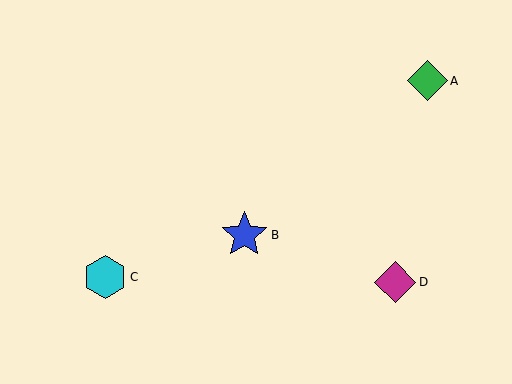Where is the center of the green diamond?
The center of the green diamond is at (428, 81).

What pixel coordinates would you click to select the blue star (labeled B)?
Click at (244, 235) to select the blue star B.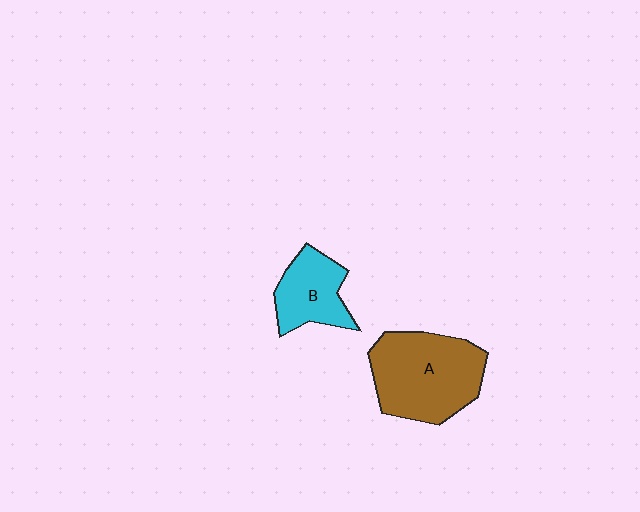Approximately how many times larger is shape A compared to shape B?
Approximately 1.8 times.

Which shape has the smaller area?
Shape B (cyan).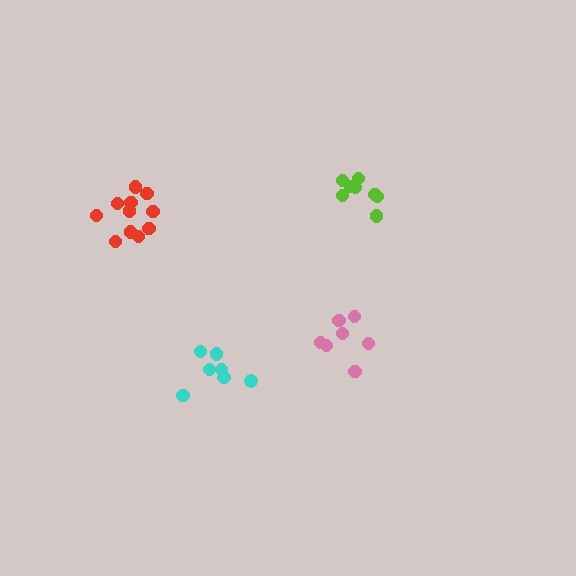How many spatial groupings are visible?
There are 4 spatial groupings.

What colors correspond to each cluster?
The clusters are colored: red, pink, lime, cyan.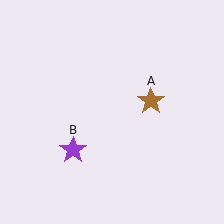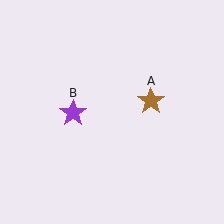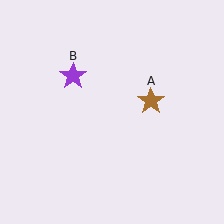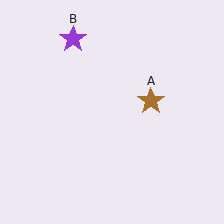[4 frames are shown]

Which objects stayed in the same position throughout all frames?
Brown star (object A) remained stationary.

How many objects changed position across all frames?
1 object changed position: purple star (object B).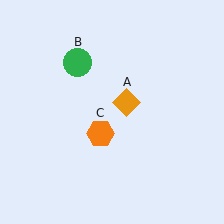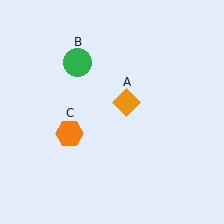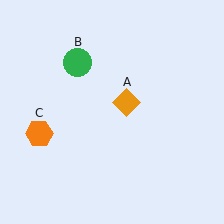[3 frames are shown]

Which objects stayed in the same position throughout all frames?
Orange diamond (object A) and green circle (object B) remained stationary.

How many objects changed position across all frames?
1 object changed position: orange hexagon (object C).